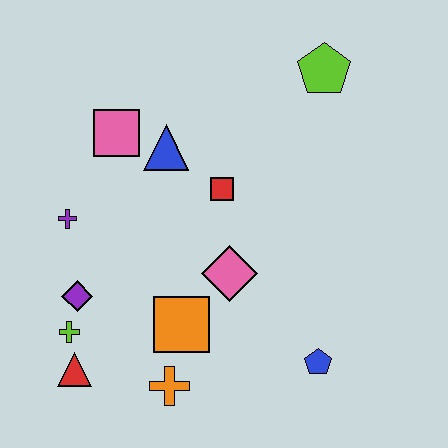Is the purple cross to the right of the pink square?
No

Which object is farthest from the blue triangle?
The blue pentagon is farthest from the blue triangle.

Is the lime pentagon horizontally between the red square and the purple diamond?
No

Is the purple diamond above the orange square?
Yes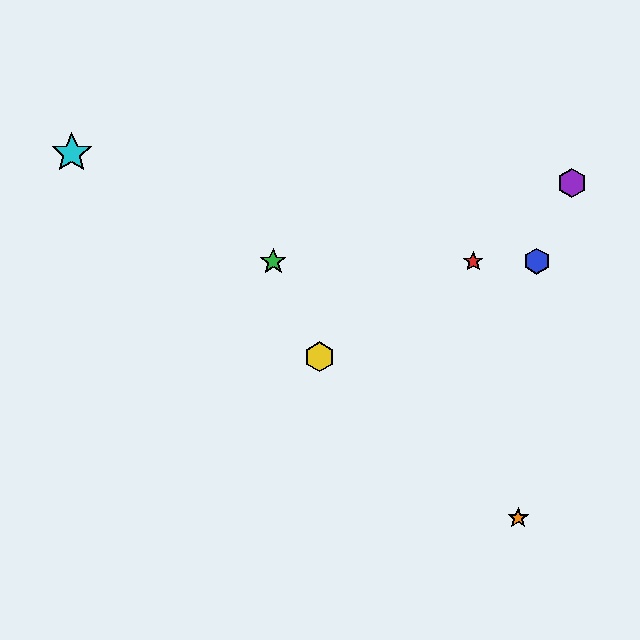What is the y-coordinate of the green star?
The green star is at y≈261.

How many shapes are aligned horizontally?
3 shapes (the red star, the blue hexagon, the green star) are aligned horizontally.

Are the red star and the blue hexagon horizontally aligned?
Yes, both are at y≈261.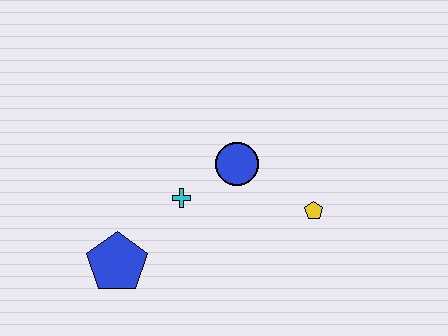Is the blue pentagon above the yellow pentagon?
No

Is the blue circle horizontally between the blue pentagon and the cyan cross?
No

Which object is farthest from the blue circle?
The blue pentagon is farthest from the blue circle.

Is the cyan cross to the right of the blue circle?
No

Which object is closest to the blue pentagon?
The cyan cross is closest to the blue pentagon.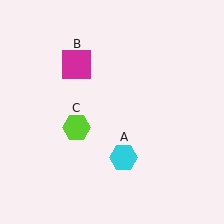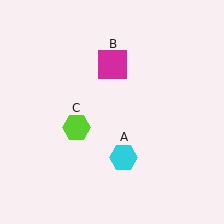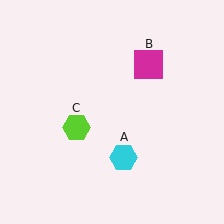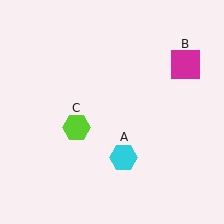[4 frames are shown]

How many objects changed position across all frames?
1 object changed position: magenta square (object B).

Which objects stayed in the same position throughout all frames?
Cyan hexagon (object A) and lime hexagon (object C) remained stationary.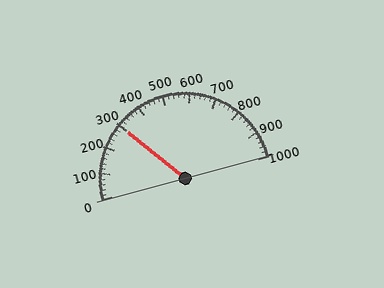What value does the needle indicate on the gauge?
The needle indicates approximately 300.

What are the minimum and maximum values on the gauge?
The gauge ranges from 0 to 1000.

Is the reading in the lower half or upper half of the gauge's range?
The reading is in the lower half of the range (0 to 1000).